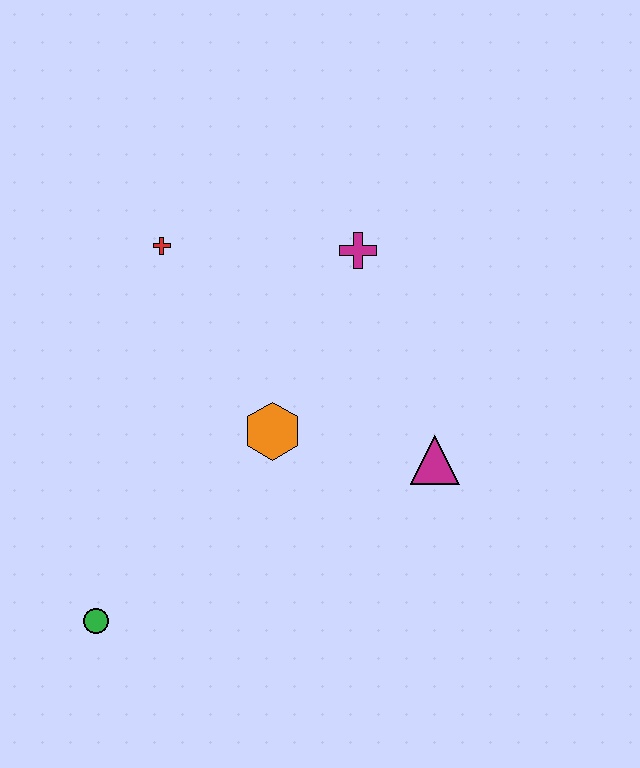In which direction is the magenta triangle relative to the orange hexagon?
The magenta triangle is to the right of the orange hexagon.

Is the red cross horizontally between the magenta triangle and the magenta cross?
No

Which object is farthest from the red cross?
The green circle is farthest from the red cross.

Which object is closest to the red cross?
The magenta cross is closest to the red cross.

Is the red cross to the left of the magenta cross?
Yes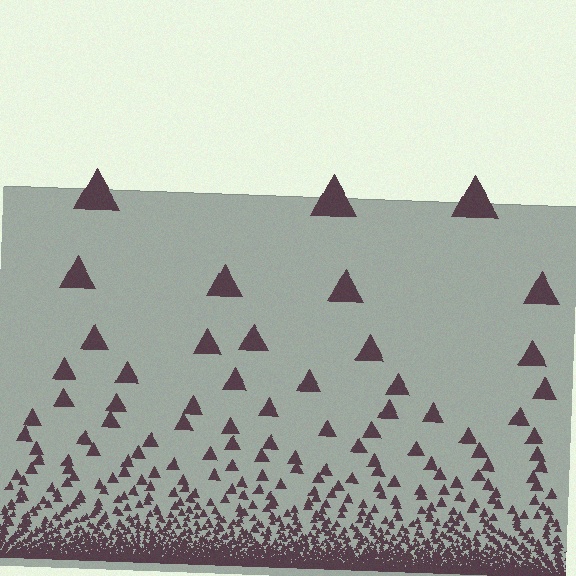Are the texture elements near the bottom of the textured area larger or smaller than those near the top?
Smaller. The gradient is inverted — elements near the bottom are smaller and denser.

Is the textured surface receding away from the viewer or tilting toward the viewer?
The surface appears to tilt toward the viewer. Texture elements get larger and sparser toward the top.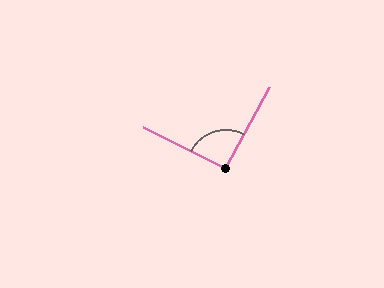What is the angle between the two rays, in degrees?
Approximately 92 degrees.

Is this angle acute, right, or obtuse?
It is approximately a right angle.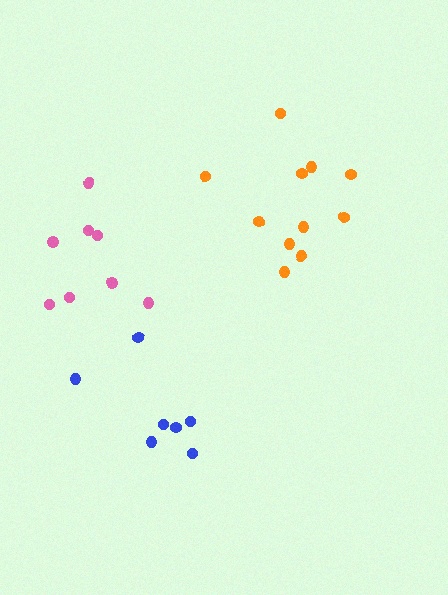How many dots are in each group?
Group 1: 7 dots, Group 2: 11 dots, Group 3: 8 dots (26 total).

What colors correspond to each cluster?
The clusters are colored: blue, orange, pink.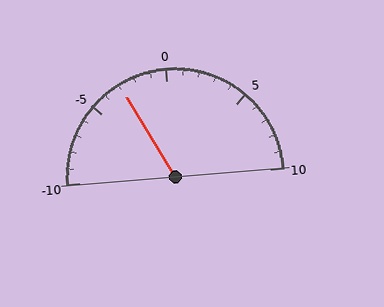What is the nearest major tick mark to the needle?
The nearest major tick mark is -5.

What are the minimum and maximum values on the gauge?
The gauge ranges from -10 to 10.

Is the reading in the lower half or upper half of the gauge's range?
The reading is in the lower half of the range (-10 to 10).